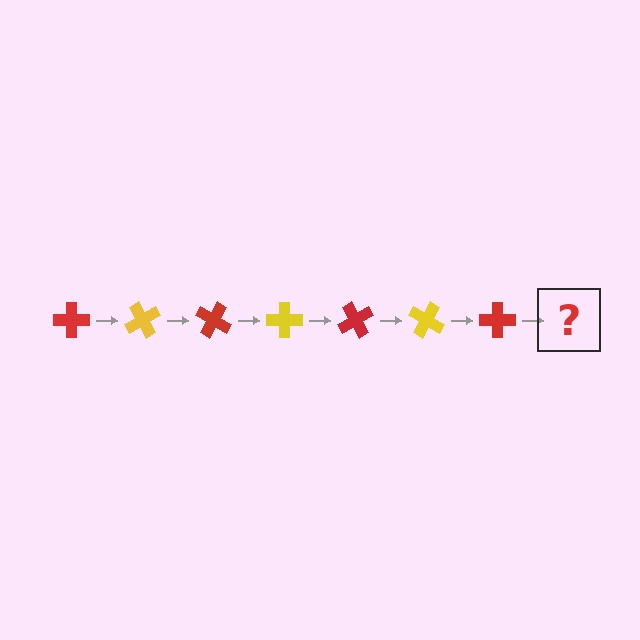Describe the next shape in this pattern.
It should be a yellow cross, rotated 420 degrees from the start.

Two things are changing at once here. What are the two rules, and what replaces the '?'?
The two rules are that it rotates 60 degrees each step and the color cycles through red and yellow. The '?' should be a yellow cross, rotated 420 degrees from the start.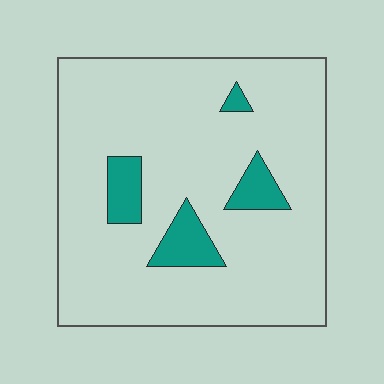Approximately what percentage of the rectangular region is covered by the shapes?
Approximately 10%.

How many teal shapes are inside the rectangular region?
4.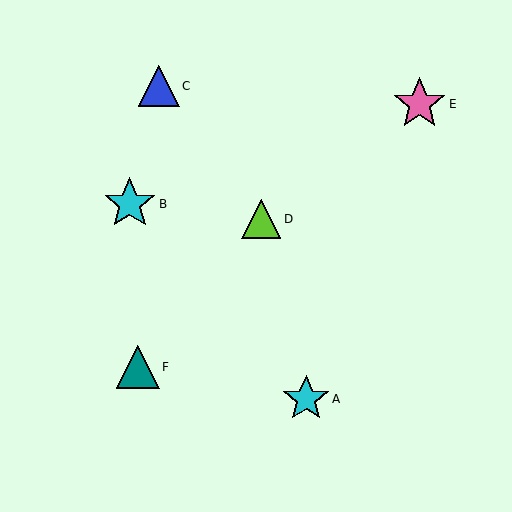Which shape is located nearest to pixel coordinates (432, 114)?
The pink star (labeled E) at (420, 104) is nearest to that location.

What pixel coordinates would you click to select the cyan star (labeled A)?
Click at (306, 399) to select the cyan star A.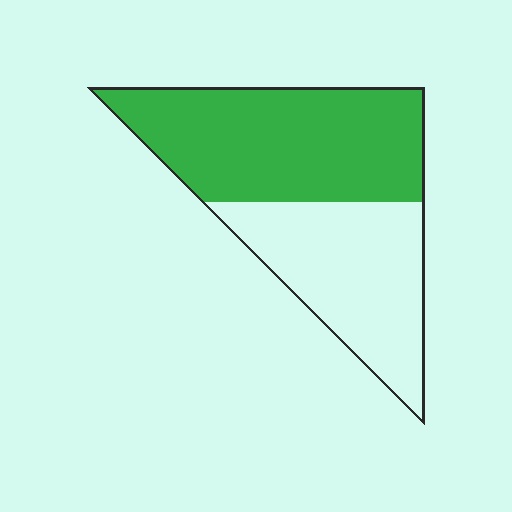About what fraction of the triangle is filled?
About three fifths (3/5).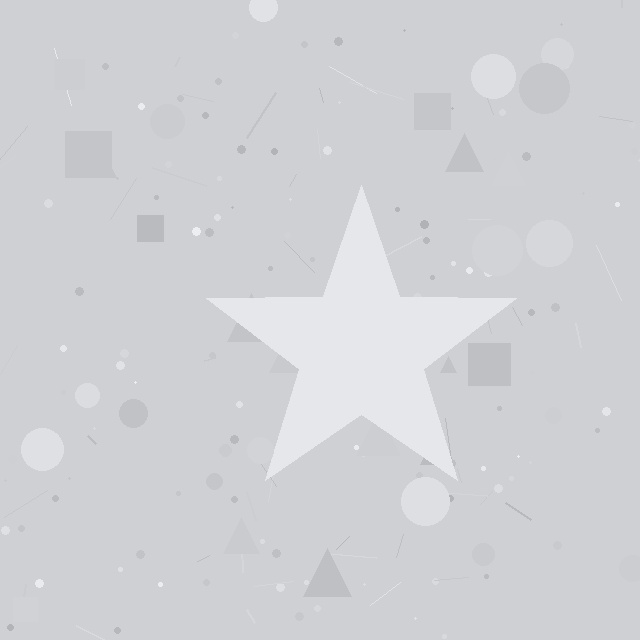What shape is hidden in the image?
A star is hidden in the image.